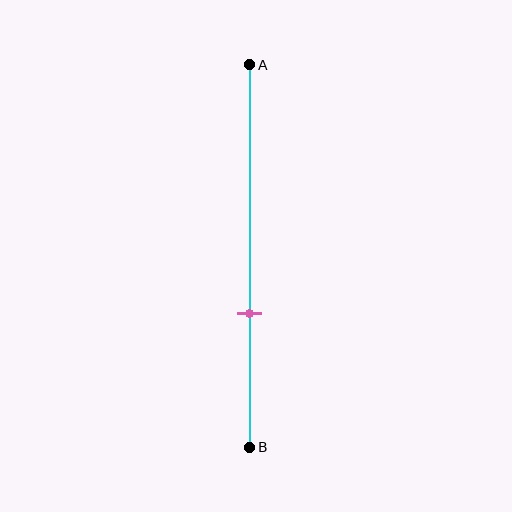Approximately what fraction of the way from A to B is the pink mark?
The pink mark is approximately 65% of the way from A to B.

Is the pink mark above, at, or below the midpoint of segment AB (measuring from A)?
The pink mark is below the midpoint of segment AB.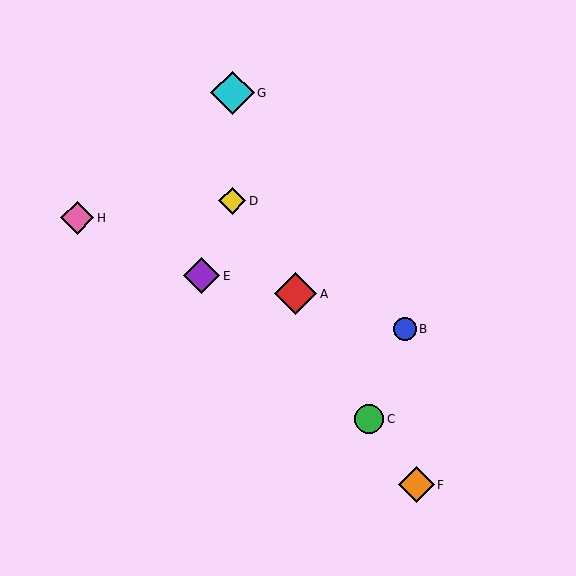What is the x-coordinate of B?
Object B is at x≈405.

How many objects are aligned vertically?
2 objects (D, G) are aligned vertically.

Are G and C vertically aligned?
No, G is at x≈232 and C is at x≈369.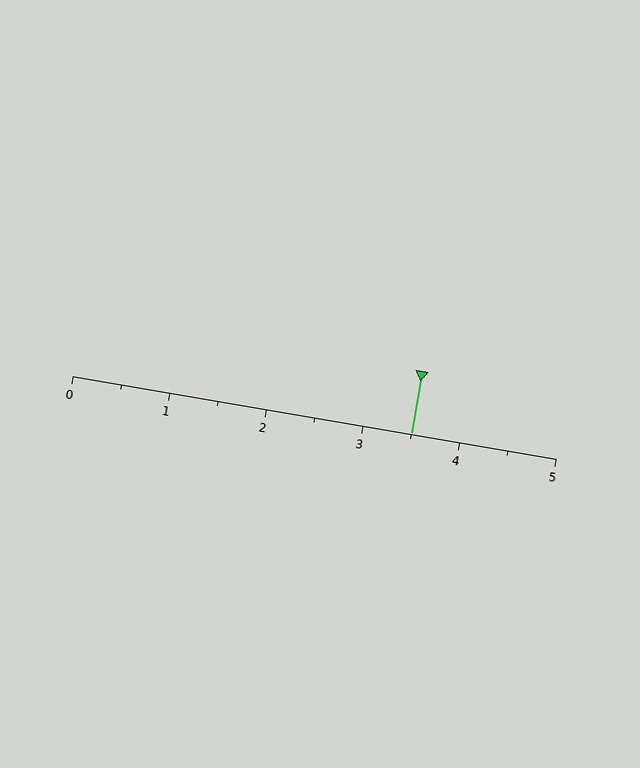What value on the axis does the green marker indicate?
The marker indicates approximately 3.5.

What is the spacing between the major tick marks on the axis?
The major ticks are spaced 1 apart.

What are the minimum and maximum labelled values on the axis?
The axis runs from 0 to 5.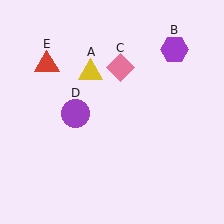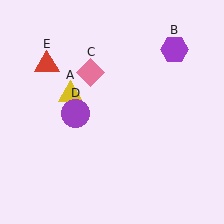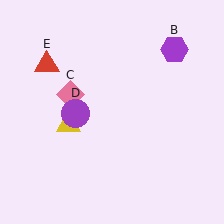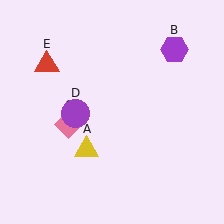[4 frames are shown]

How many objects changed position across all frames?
2 objects changed position: yellow triangle (object A), pink diamond (object C).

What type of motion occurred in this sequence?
The yellow triangle (object A), pink diamond (object C) rotated counterclockwise around the center of the scene.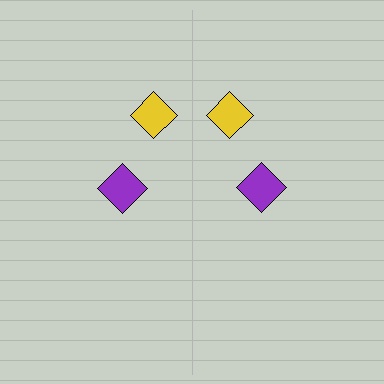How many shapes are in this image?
There are 4 shapes in this image.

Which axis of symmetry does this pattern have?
The pattern has a vertical axis of symmetry running through the center of the image.